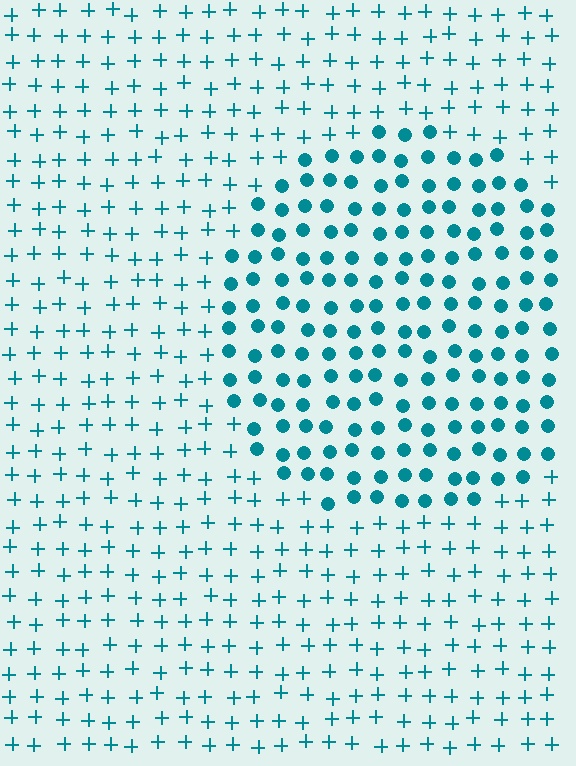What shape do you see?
I see a circle.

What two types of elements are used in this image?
The image uses circles inside the circle region and plus signs outside it.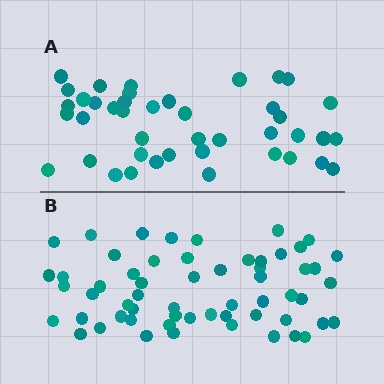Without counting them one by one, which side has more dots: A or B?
Region B (the bottom region) has more dots.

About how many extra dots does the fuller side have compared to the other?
Region B has approximately 15 more dots than region A.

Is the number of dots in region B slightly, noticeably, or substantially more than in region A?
Region B has noticeably more, but not dramatically so. The ratio is roughly 1.4 to 1.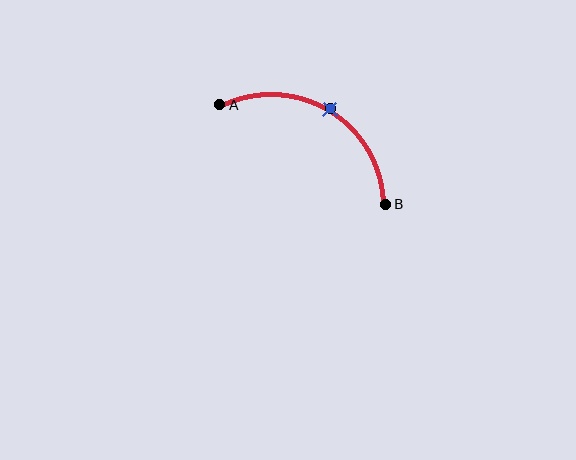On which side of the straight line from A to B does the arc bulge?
The arc bulges above the straight line connecting A and B.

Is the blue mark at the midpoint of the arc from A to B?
Yes. The blue mark lies on the arc at equal arc-length from both A and B — it is the arc midpoint.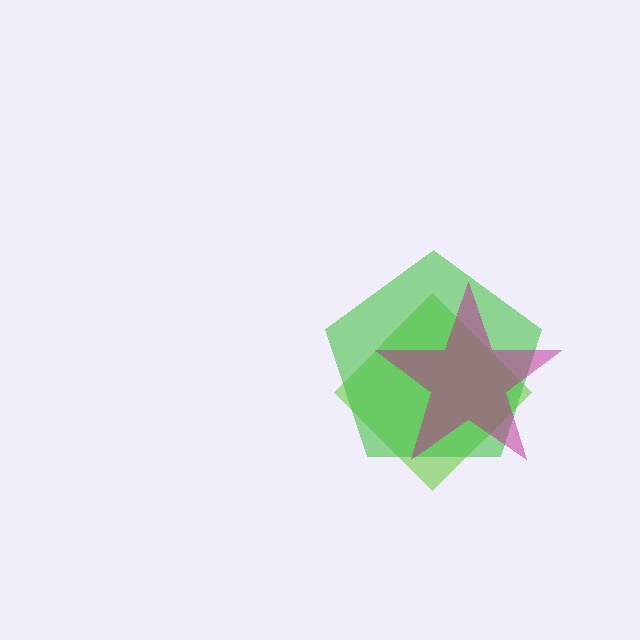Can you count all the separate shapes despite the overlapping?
Yes, there are 3 separate shapes.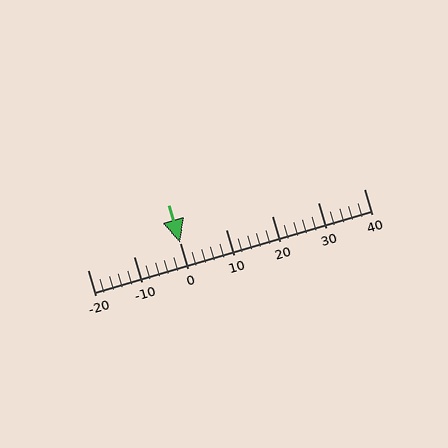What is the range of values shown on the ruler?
The ruler shows values from -20 to 40.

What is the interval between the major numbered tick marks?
The major tick marks are spaced 10 units apart.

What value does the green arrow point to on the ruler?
The green arrow points to approximately 0.